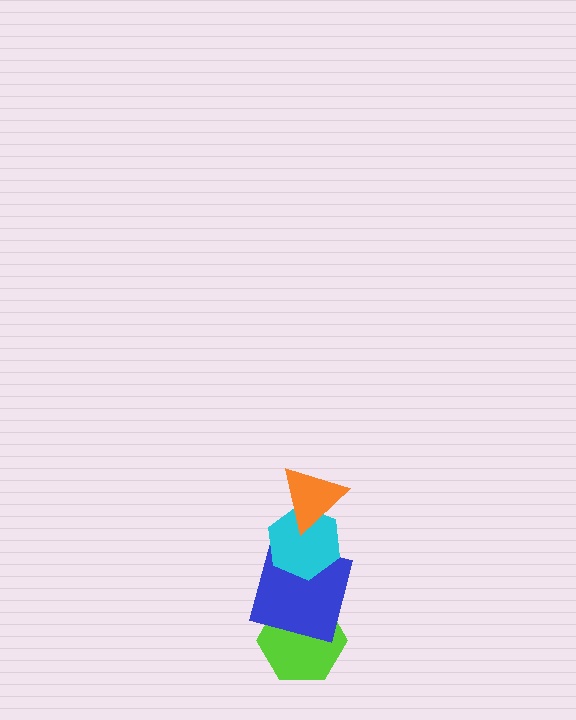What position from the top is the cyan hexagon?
The cyan hexagon is 2nd from the top.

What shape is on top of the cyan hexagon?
The orange triangle is on top of the cyan hexagon.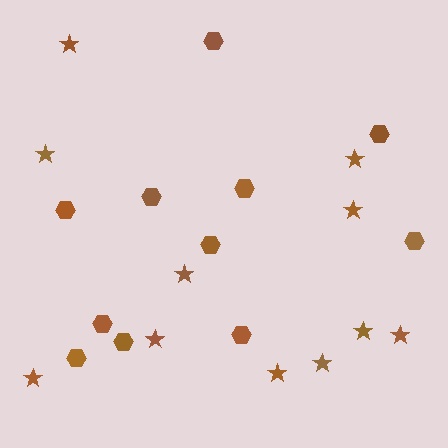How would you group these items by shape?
There are 2 groups: one group of stars (11) and one group of hexagons (11).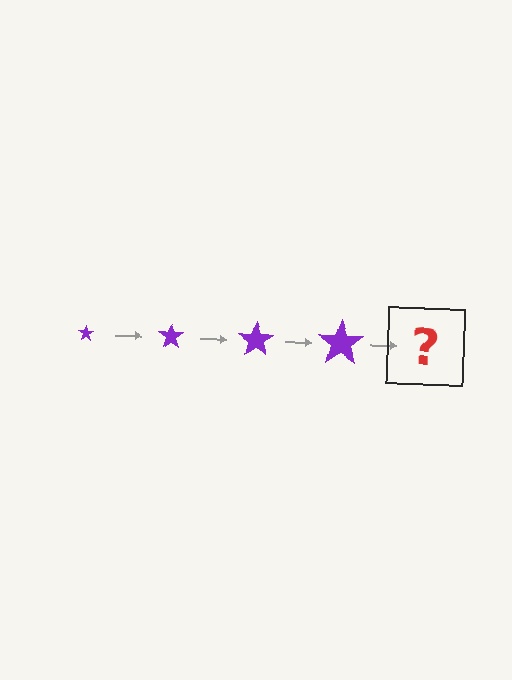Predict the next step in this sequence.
The next step is a purple star, larger than the previous one.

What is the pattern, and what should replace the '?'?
The pattern is that the star gets progressively larger each step. The '?' should be a purple star, larger than the previous one.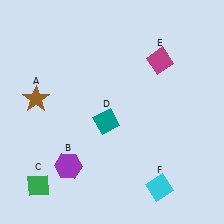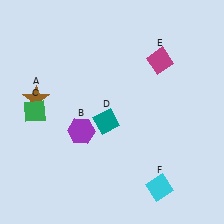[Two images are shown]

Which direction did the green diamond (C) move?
The green diamond (C) moved up.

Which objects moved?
The objects that moved are: the purple hexagon (B), the green diamond (C).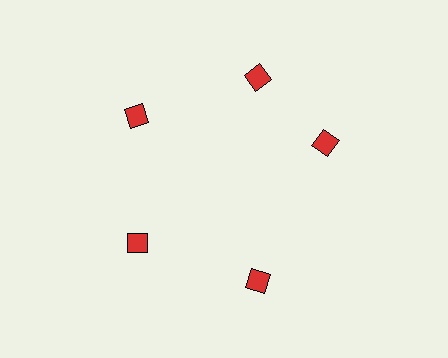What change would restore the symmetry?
The symmetry would be restored by rotating it back into even spacing with its neighbors so that all 5 diamonds sit at equal angles and equal distance from the center.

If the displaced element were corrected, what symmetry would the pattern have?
It would have 5-fold rotational symmetry — the pattern would map onto itself every 72 degrees.